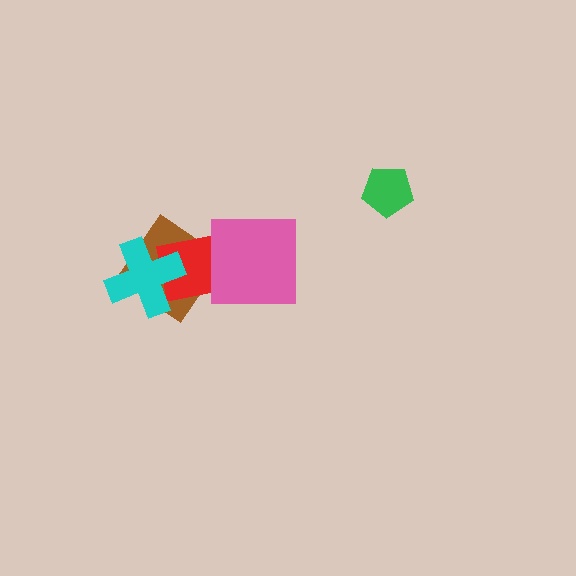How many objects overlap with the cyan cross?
2 objects overlap with the cyan cross.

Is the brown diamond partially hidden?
Yes, it is partially covered by another shape.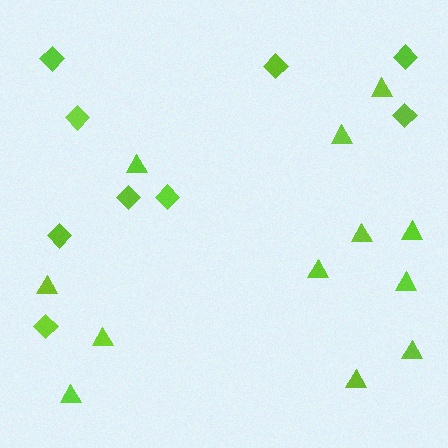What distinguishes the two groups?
There are 2 groups: one group of diamonds (9) and one group of triangles (12).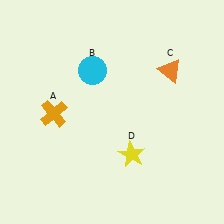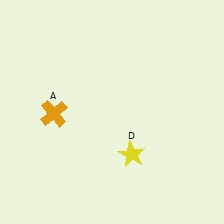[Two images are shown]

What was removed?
The cyan circle (B), the orange triangle (C) were removed in Image 2.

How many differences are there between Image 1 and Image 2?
There are 2 differences between the two images.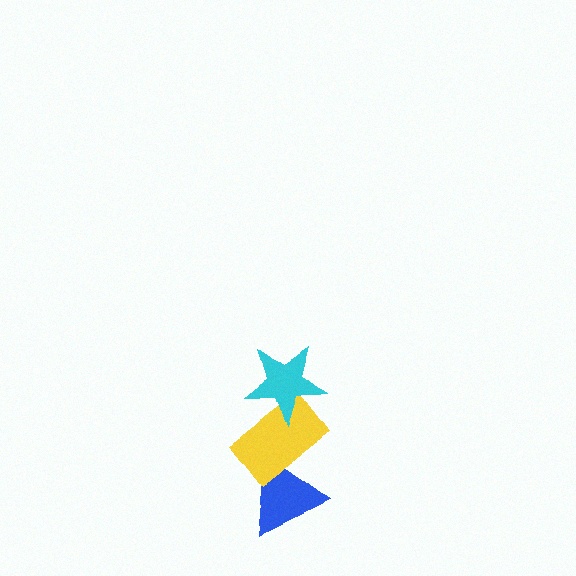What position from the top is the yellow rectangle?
The yellow rectangle is 2nd from the top.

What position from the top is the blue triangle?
The blue triangle is 3rd from the top.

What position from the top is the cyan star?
The cyan star is 1st from the top.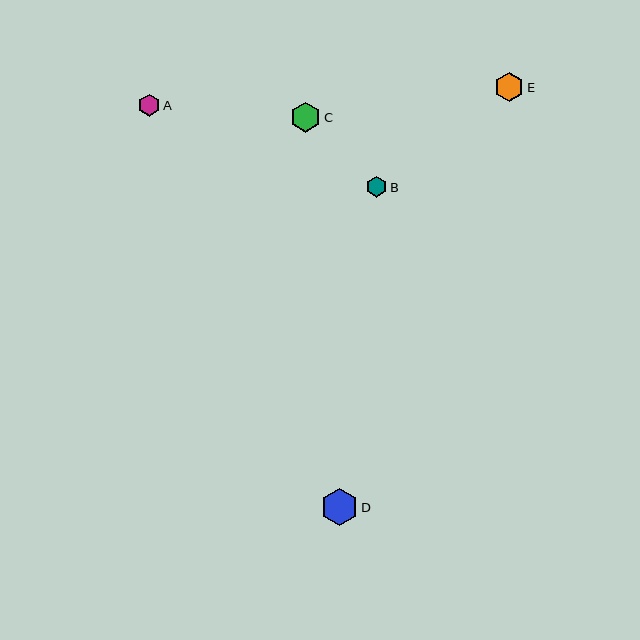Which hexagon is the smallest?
Hexagon B is the smallest with a size of approximately 21 pixels.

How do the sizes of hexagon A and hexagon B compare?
Hexagon A and hexagon B are approximately the same size.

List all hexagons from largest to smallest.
From largest to smallest: D, C, E, A, B.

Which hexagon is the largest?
Hexagon D is the largest with a size of approximately 37 pixels.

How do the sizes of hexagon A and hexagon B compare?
Hexagon A and hexagon B are approximately the same size.